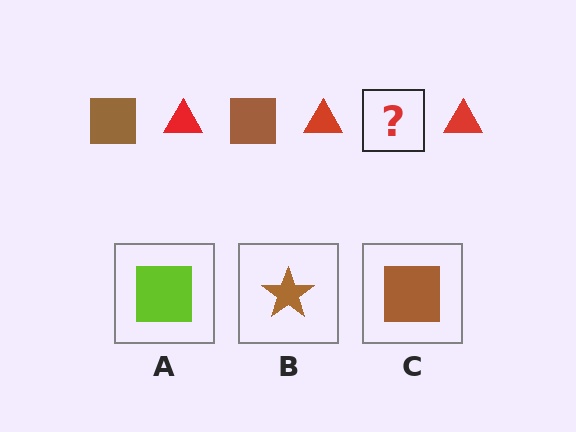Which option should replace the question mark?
Option C.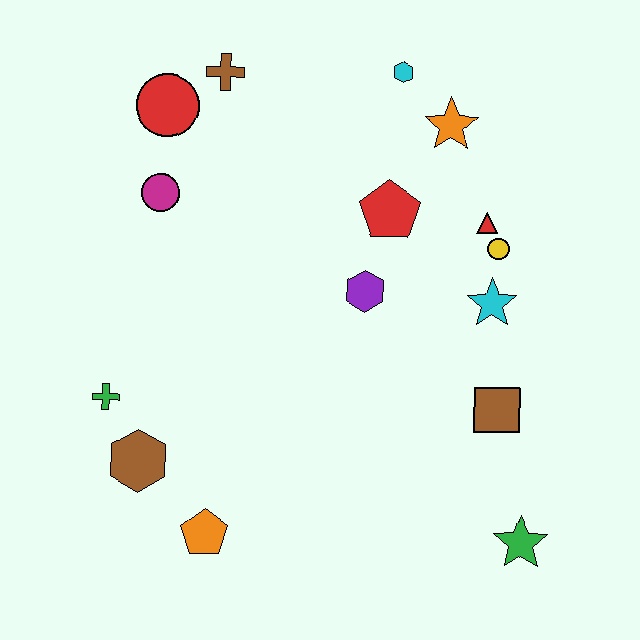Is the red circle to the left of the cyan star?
Yes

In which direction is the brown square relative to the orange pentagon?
The brown square is to the right of the orange pentagon.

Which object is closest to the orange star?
The cyan hexagon is closest to the orange star.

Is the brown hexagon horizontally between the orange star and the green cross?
Yes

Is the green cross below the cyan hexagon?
Yes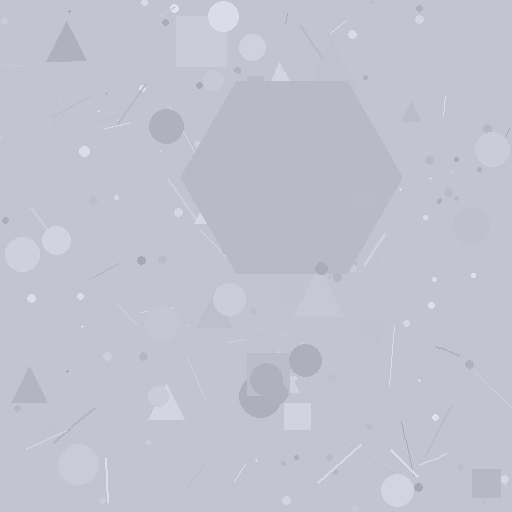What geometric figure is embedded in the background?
A hexagon is embedded in the background.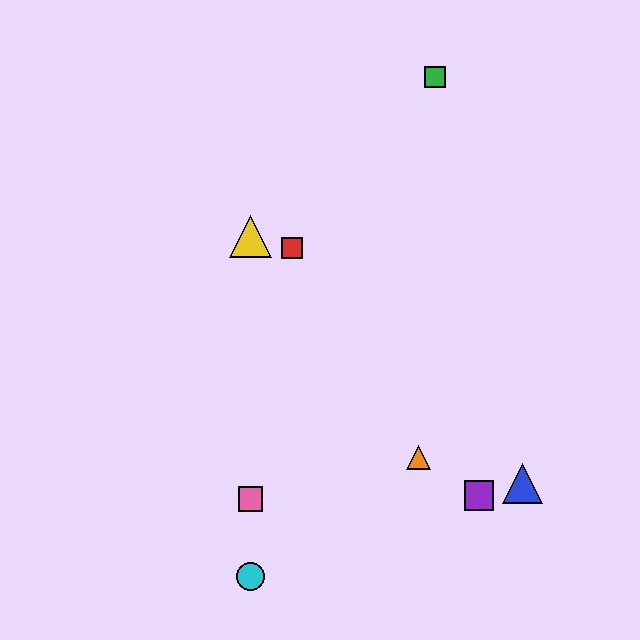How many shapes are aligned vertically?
3 shapes (the yellow triangle, the cyan circle, the pink square) are aligned vertically.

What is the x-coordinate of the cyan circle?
The cyan circle is at x≈251.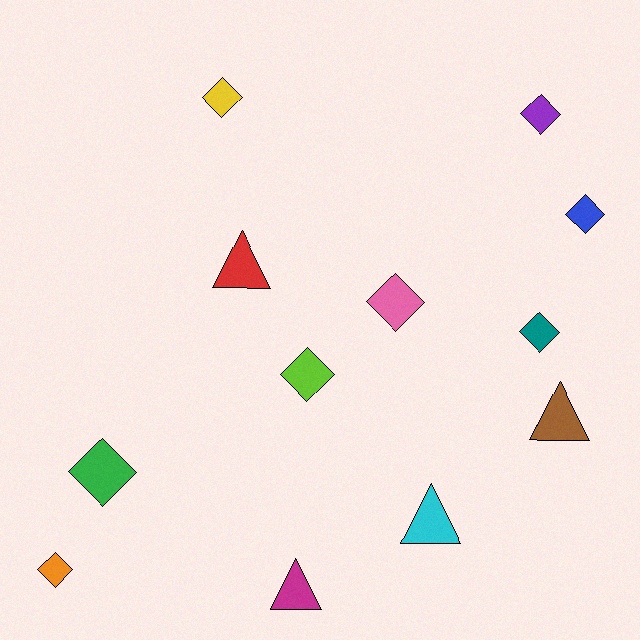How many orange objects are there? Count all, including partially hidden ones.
There is 1 orange object.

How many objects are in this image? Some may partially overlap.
There are 12 objects.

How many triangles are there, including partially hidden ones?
There are 4 triangles.